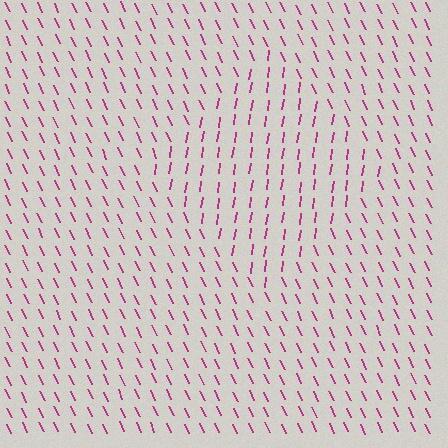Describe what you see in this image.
The image is filled with small magenta line segments. A diamond region in the image has lines oriented differently from the surrounding lines, creating a visible texture boundary.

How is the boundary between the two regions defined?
The boundary is defined purely by a change in line orientation (approximately 33 degrees difference). All lines are the same color and thickness.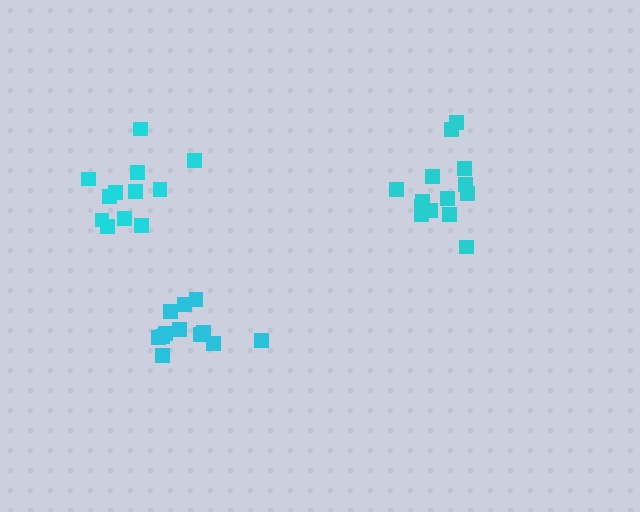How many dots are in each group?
Group 1: 14 dots, Group 2: 12 dots, Group 3: 12 dots (38 total).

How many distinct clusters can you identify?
There are 3 distinct clusters.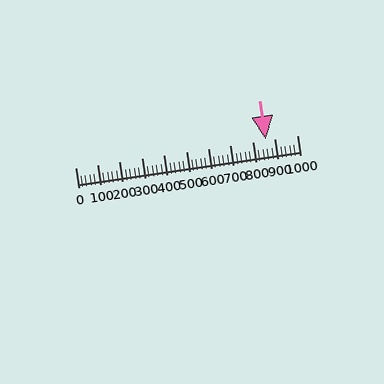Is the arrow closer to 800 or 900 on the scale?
The arrow is closer to 900.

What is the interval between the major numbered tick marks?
The major tick marks are spaced 100 units apart.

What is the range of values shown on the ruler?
The ruler shows values from 0 to 1000.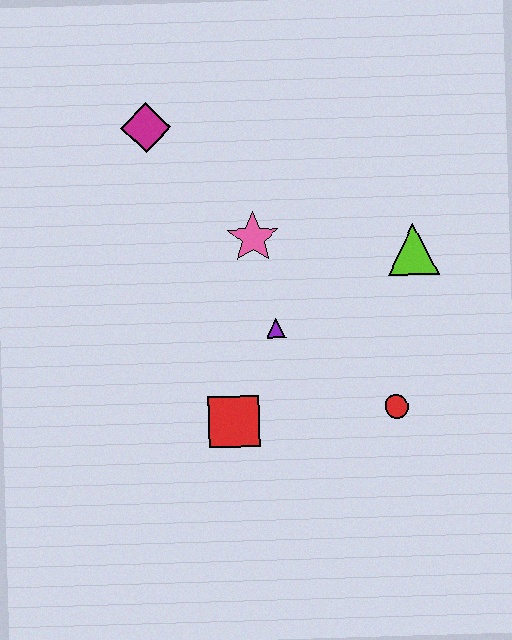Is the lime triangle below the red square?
No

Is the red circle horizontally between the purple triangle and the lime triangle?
Yes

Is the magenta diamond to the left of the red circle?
Yes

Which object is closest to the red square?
The purple triangle is closest to the red square.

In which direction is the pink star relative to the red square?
The pink star is above the red square.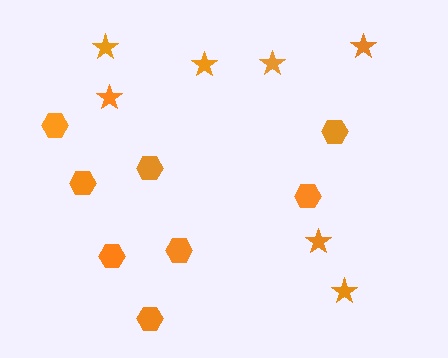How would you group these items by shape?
There are 2 groups: one group of hexagons (8) and one group of stars (7).